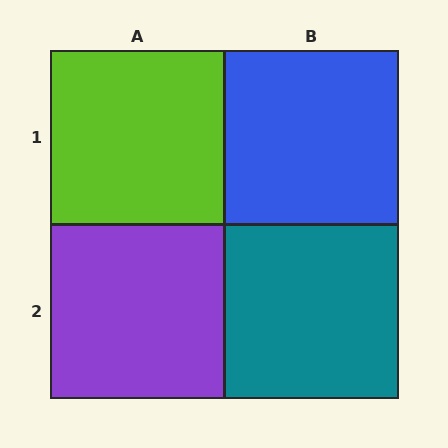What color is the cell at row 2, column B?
Teal.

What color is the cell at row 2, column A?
Purple.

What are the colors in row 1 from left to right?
Lime, blue.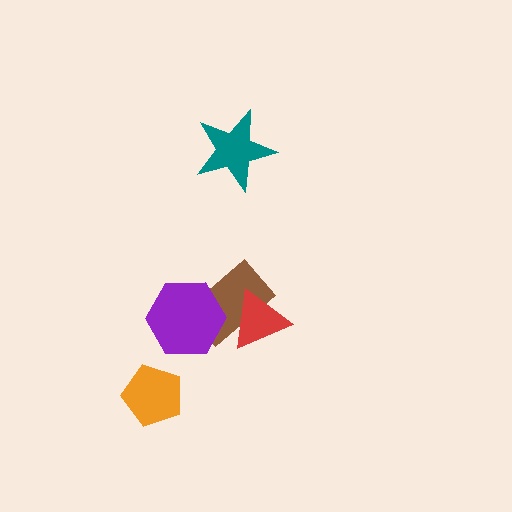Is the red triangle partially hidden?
No, no other shape covers it.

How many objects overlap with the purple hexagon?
1 object overlaps with the purple hexagon.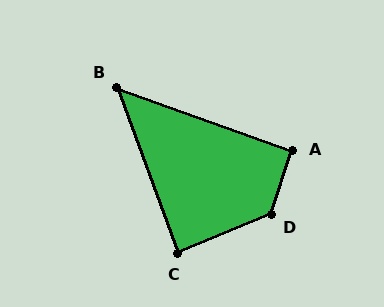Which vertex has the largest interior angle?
D, at approximately 130 degrees.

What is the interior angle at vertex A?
Approximately 92 degrees (approximately right).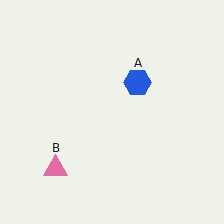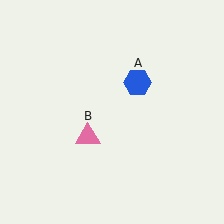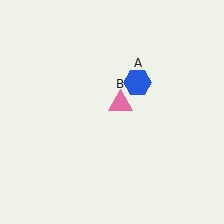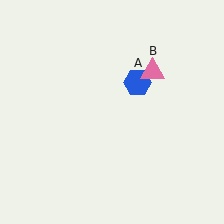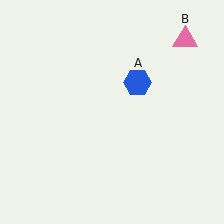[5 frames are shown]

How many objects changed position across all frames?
1 object changed position: pink triangle (object B).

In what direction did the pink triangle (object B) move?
The pink triangle (object B) moved up and to the right.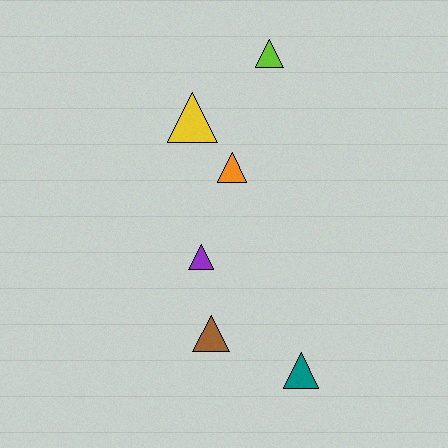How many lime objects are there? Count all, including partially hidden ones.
There is 1 lime object.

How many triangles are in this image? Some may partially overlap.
There are 6 triangles.